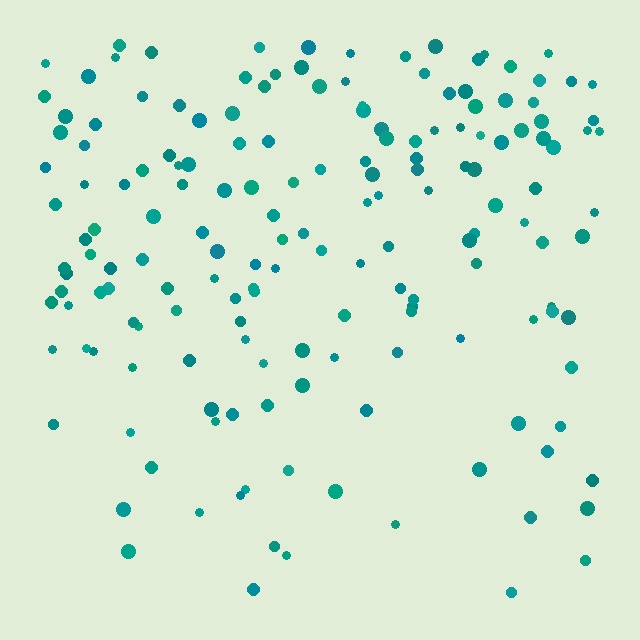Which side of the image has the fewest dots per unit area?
The bottom.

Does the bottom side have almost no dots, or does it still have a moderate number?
Still a moderate number, just noticeably fewer than the top.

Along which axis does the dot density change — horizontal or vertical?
Vertical.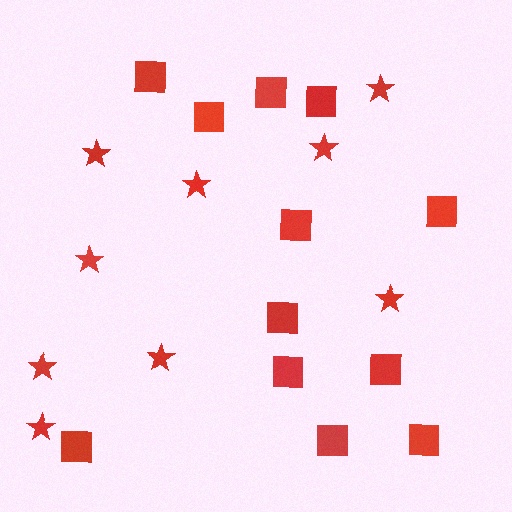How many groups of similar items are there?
There are 2 groups: one group of squares (12) and one group of stars (9).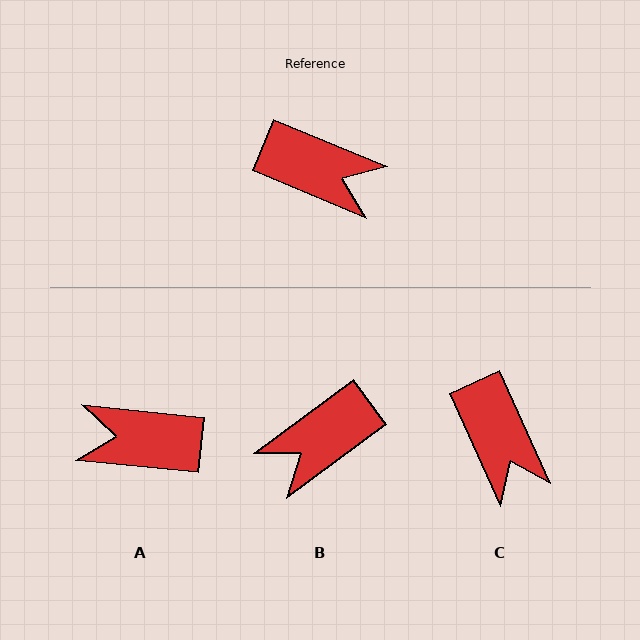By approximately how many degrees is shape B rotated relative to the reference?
Approximately 121 degrees clockwise.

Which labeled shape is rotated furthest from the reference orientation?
A, about 163 degrees away.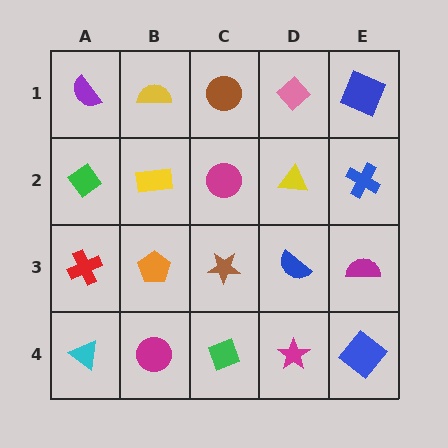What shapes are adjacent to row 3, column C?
A magenta circle (row 2, column C), a green diamond (row 4, column C), an orange pentagon (row 3, column B), a blue semicircle (row 3, column D).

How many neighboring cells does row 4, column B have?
3.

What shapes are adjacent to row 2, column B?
A yellow semicircle (row 1, column B), an orange pentagon (row 3, column B), a green diamond (row 2, column A), a magenta circle (row 2, column C).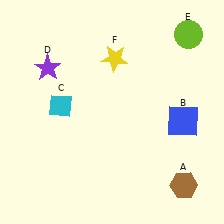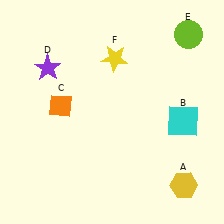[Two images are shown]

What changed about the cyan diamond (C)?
In Image 1, C is cyan. In Image 2, it changed to orange.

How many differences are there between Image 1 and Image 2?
There are 3 differences between the two images.